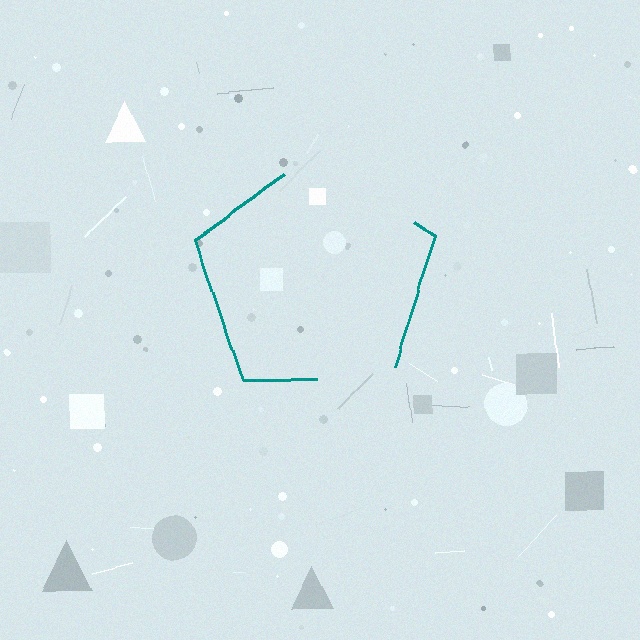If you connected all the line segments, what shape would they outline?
They would outline a pentagon.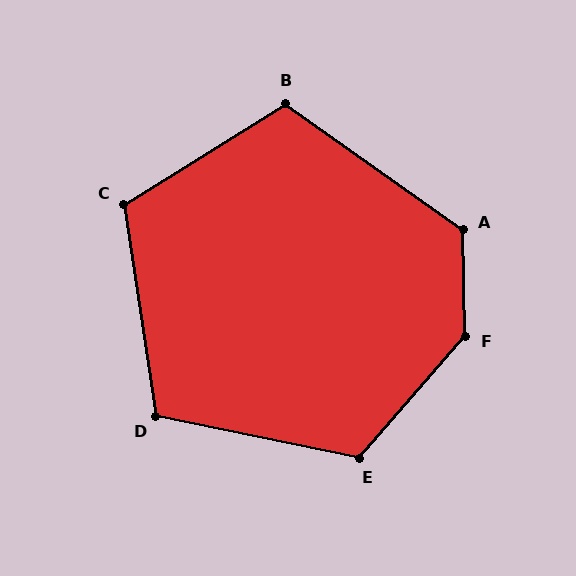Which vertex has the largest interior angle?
F, at approximately 137 degrees.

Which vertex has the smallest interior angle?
D, at approximately 110 degrees.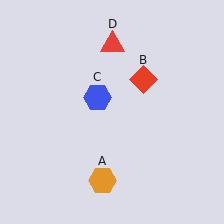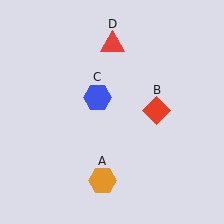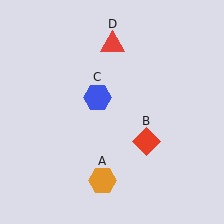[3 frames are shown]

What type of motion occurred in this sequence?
The red diamond (object B) rotated clockwise around the center of the scene.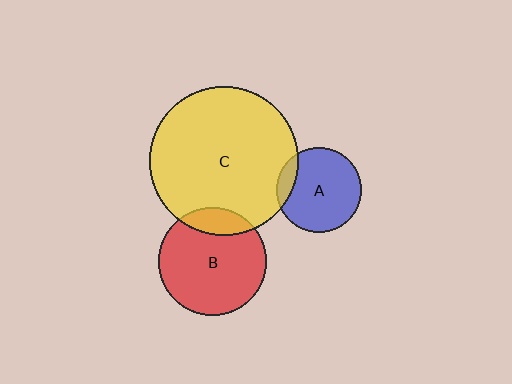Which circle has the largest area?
Circle C (yellow).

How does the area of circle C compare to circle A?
Approximately 3.1 times.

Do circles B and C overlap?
Yes.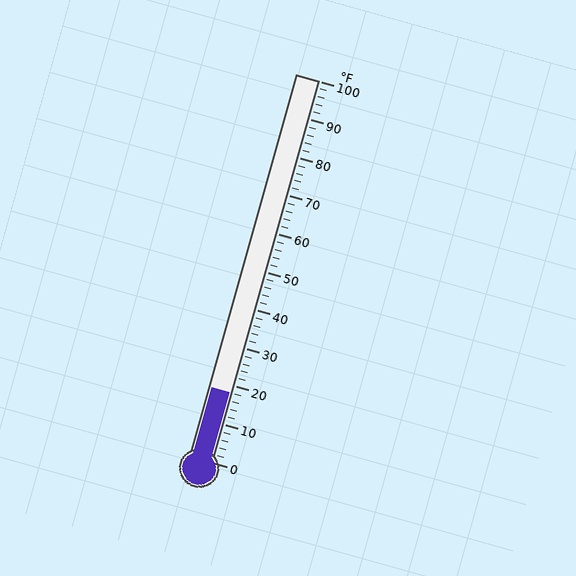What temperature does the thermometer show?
The thermometer shows approximately 18°F.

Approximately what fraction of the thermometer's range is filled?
The thermometer is filled to approximately 20% of its range.